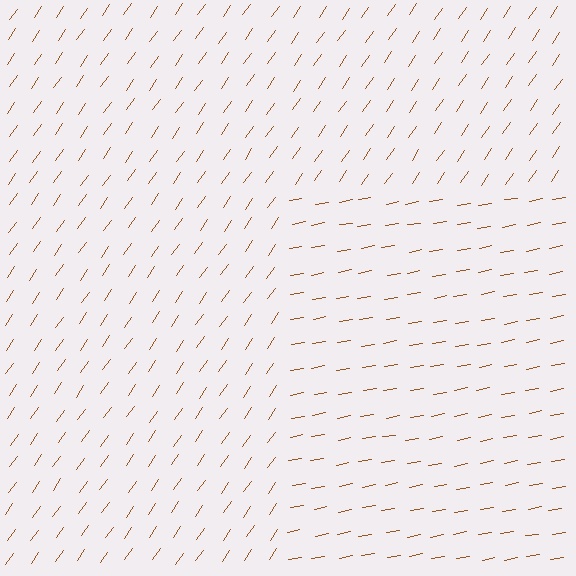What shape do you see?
I see a rectangle.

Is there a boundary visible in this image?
Yes, there is a texture boundary formed by a change in line orientation.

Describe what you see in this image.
The image is filled with small brown line segments. A rectangle region in the image has lines oriented differently from the surrounding lines, creating a visible texture boundary.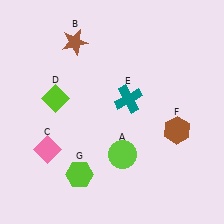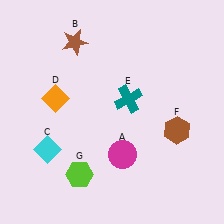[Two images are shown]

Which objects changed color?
A changed from lime to magenta. C changed from pink to cyan. D changed from lime to orange.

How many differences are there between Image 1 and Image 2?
There are 3 differences between the two images.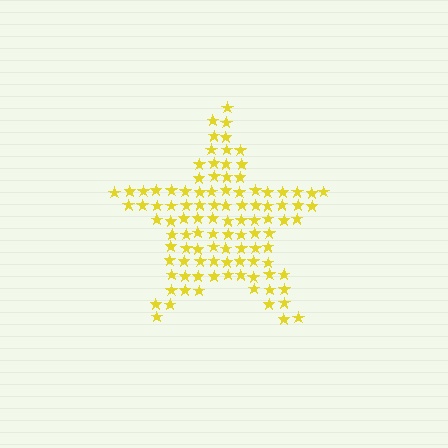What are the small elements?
The small elements are stars.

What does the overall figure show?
The overall figure shows a star.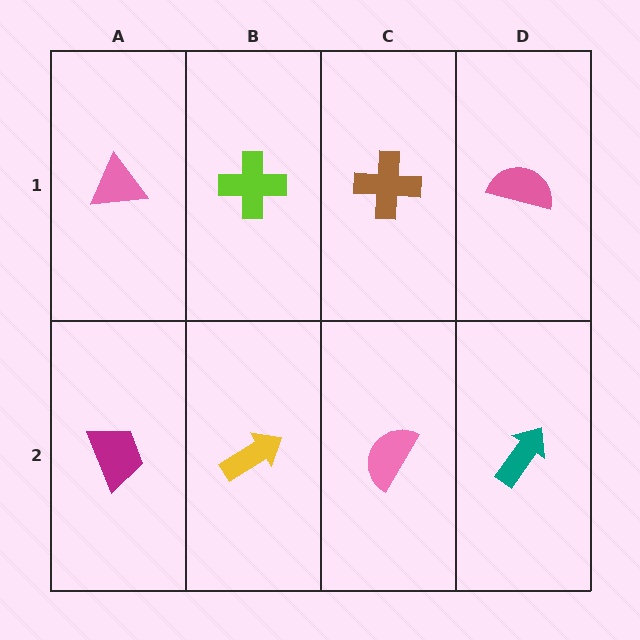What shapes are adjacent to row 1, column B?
A yellow arrow (row 2, column B), a pink triangle (row 1, column A), a brown cross (row 1, column C).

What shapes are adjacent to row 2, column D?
A pink semicircle (row 1, column D), a pink semicircle (row 2, column C).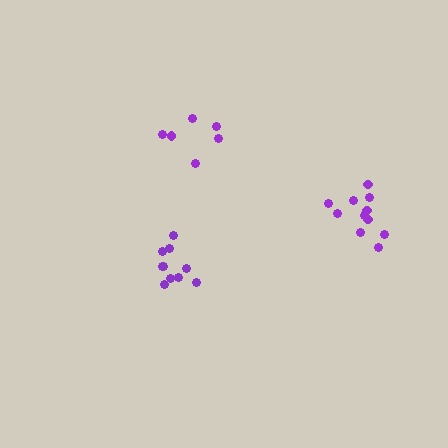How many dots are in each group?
Group 1: 11 dots, Group 2: 10 dots, Group 3: 6 dots (27 total).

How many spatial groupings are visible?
There are 3 spatial groupings.